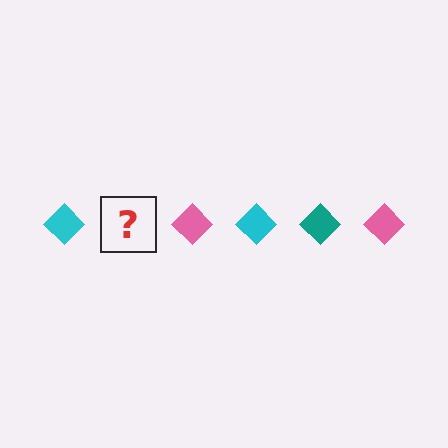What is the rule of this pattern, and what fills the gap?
The rule is that the pattern cycles through cyan, teal, pink diamonds. The gap should be filled with a teal diamond.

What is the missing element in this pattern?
The missing element is a teal diamond.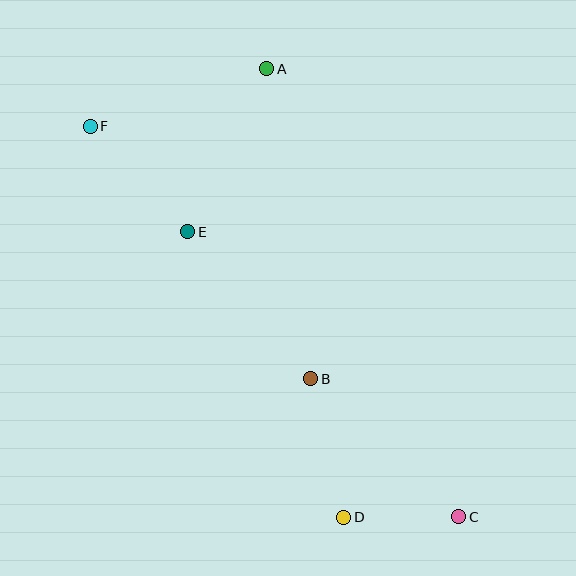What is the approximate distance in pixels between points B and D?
The distance between B and D is approximately 142 pixels.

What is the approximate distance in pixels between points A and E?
The distance between A and E is approximately 181 pixels.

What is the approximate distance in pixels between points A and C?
The distance between A and C is approximately 487 pixels.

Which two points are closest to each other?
Points C and D are closest to each other.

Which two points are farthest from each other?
Points C and F are farthest from each other.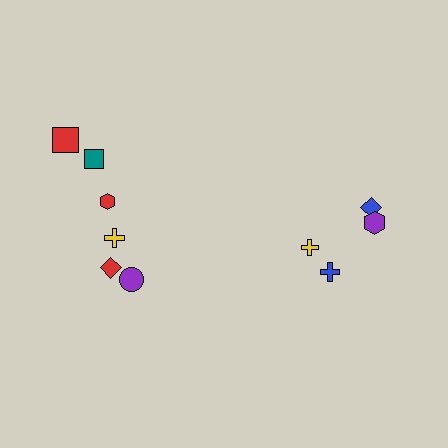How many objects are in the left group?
There are 6 objects.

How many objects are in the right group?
There are 4 objects.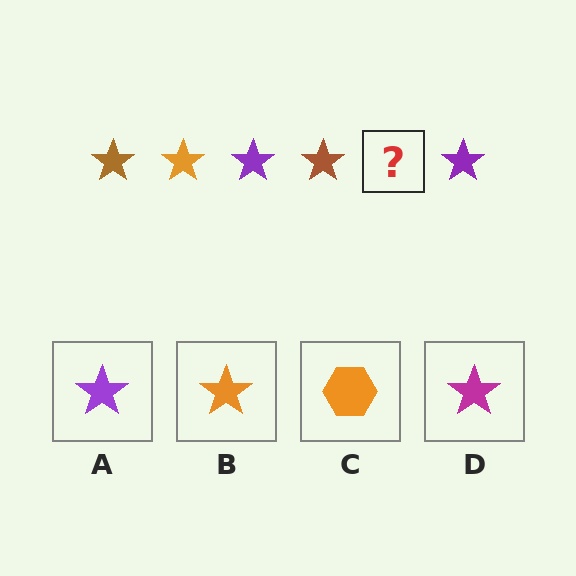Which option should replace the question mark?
Option B.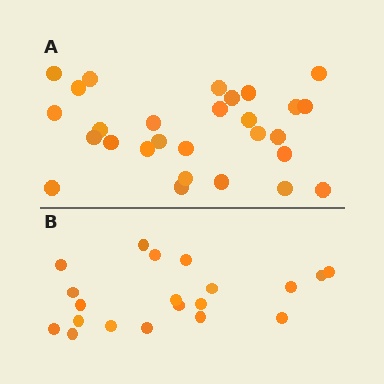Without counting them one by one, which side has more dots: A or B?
Region A (the top region) has more dots.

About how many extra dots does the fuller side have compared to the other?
Region A has roughly 8 or so more dots than region B.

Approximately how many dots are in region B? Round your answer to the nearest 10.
About 20 dots.